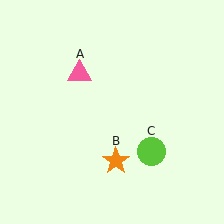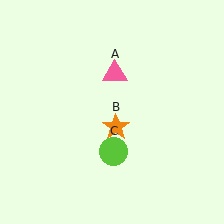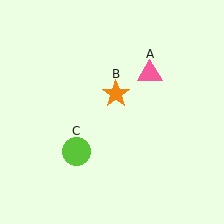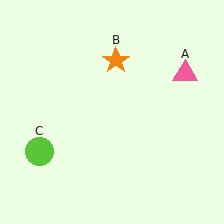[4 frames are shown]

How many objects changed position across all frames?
3 objects changed position: pink triangle (object A), orange star (object B), lime circle (object C).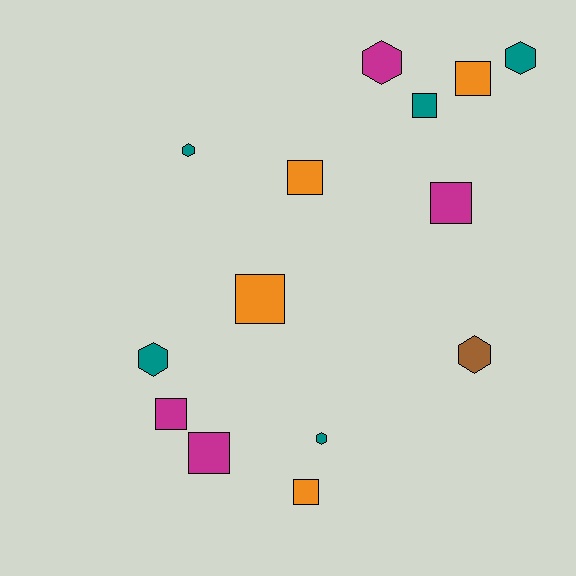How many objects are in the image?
There are 14 objects.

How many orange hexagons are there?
There are no orange hexagons.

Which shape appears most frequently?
Square, with 8 objects.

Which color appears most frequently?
Teal, with 5 objects.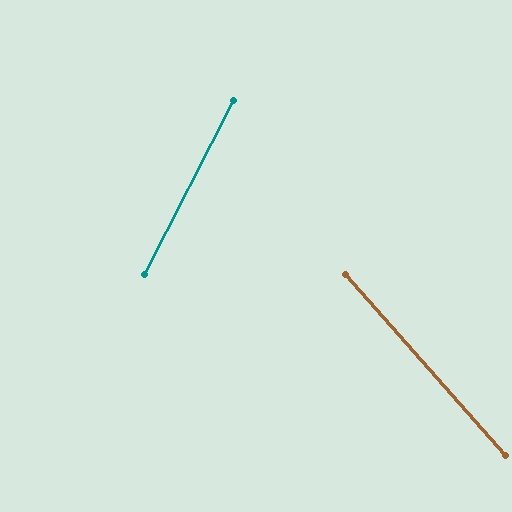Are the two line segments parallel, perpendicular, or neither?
Neither parallel nor perpendicular — they differ by about 69°.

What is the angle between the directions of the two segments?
Approximately 69 degrees.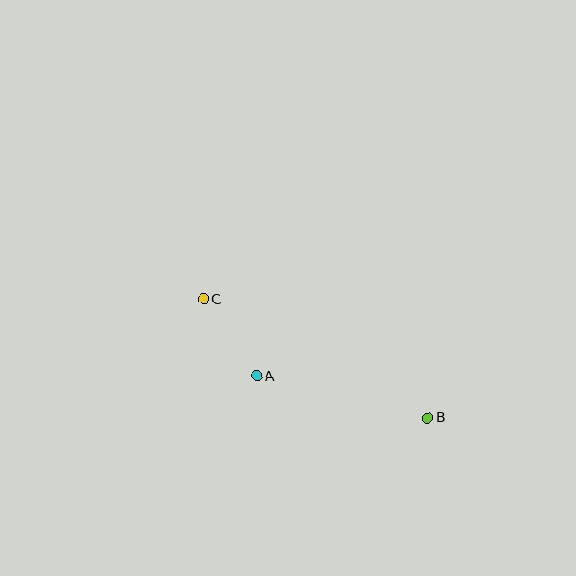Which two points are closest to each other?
Points A and C are closest to each other.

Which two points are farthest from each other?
Points B and C are farthest from each other.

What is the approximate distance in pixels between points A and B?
The distance between A and B is approximately 176 pixels.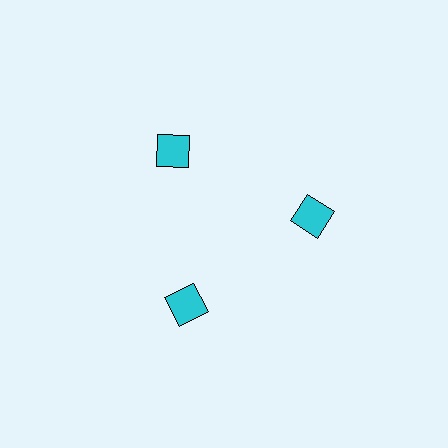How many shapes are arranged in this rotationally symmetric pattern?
There are 3 shapes, arranged in 3 groups of 1.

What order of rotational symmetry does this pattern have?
This pattern has 3-fold rotational symmetry.